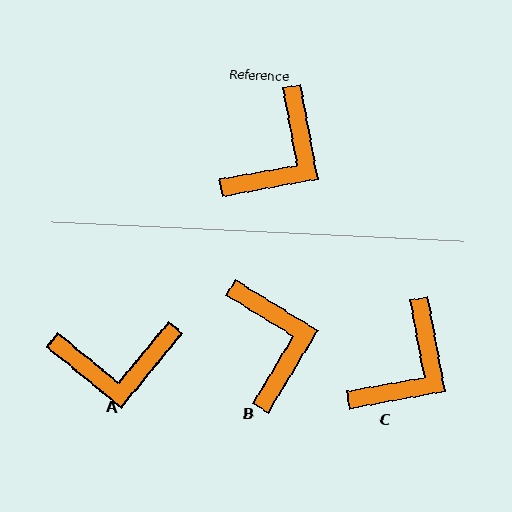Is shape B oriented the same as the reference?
No, it is off by about 48 degrees.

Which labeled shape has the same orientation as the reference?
C.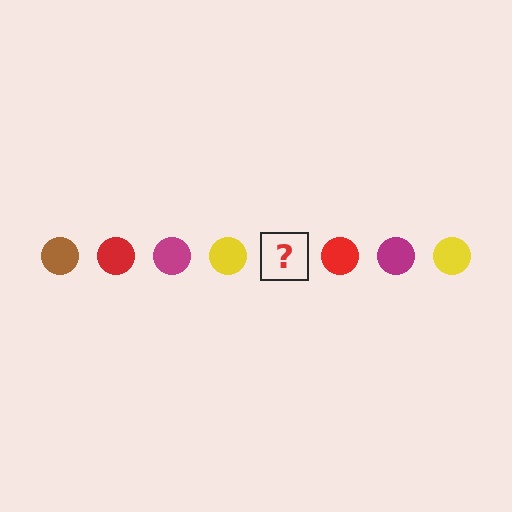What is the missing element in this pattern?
The missing element is a brown circle.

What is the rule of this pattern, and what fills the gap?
The rule is that the pattern cycles through brown, red, magenta, yellow circles. The gap should be filled with a brown circle.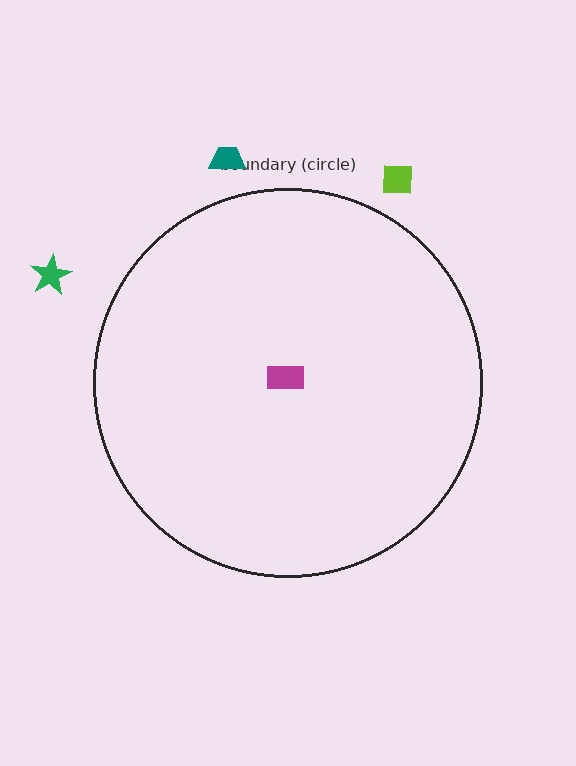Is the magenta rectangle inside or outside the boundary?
Inside.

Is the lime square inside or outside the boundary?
Outside.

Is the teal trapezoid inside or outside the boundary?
Outside.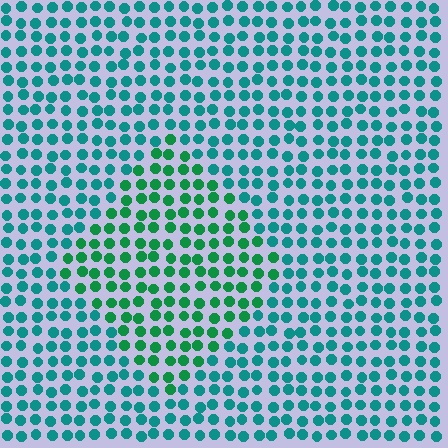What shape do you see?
I see a diamond.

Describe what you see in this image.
The image is filled with small teal elements in a uniform arrangement. A diamond-shaped region is visible where the elements are tinted to a slightly different hue, forming a subtle color boundary.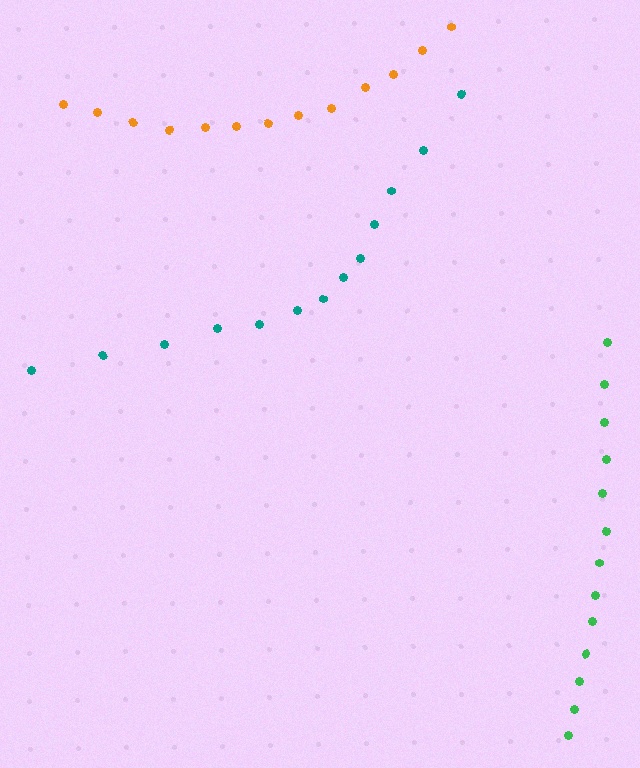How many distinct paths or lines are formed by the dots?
There are 3 distinct paths.